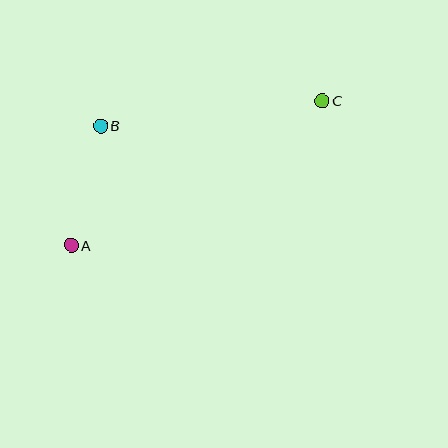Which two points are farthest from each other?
Points A and C are farthest from each other.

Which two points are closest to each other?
Points A and B are closest to each other.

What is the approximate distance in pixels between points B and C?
The distance between B and C is approximately 223 pixels.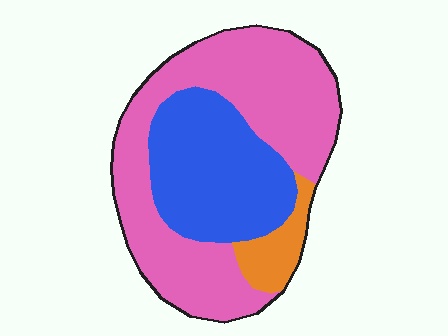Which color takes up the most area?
Pink, at roughly 60%.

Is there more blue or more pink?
Pink.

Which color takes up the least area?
Orange, at roughly 10%.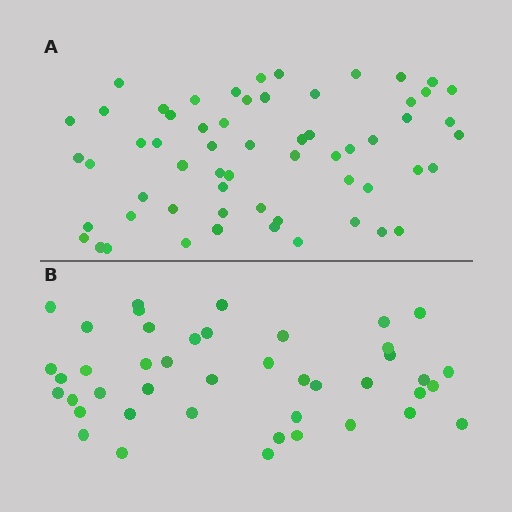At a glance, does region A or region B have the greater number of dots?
Region A (the top region) has more dots.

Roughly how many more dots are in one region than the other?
Region A has approximately 15 more dots than region B.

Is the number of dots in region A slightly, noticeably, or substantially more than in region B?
Region A has noticeably more, but not dramatically so. The ratio is roughly 1.4 to 1.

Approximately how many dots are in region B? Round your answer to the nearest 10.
About 40 dots. (The exact count is 43, which rounds to 40.)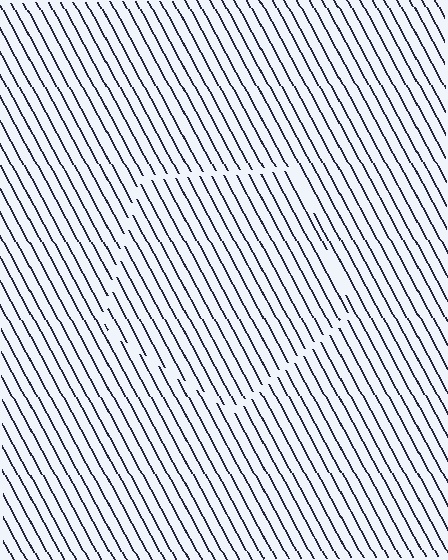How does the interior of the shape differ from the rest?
The interior of the shape contains the same grating, shifted by half a period — the contour is defined by the phase discontinuity where line-ends from the inner and outer gratings abut.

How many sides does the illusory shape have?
5 sides — the line-ends trace a pentagon.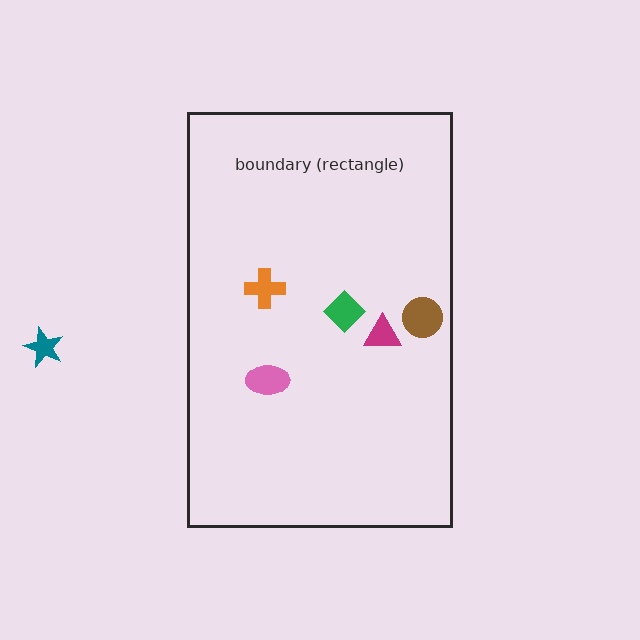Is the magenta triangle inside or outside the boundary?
Inside.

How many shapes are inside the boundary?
5 inside, 1 outside.